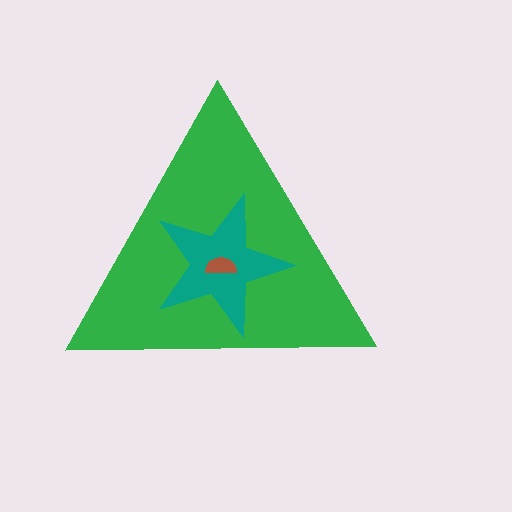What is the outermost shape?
The green triangle.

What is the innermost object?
The brown semicircle.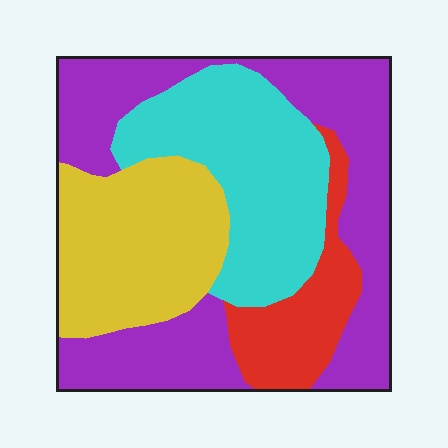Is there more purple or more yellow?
Purple.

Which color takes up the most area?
Purple, at roughly 40%.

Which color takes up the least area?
Red, at roughly 10%.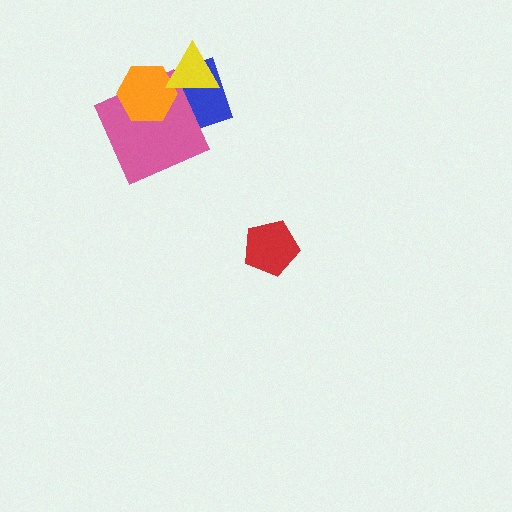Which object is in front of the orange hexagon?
The yellow triangle is in front of the orange hexagon.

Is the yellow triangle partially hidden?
No, no other shape covers it.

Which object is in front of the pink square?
The orange hexagon is in front of the pink square.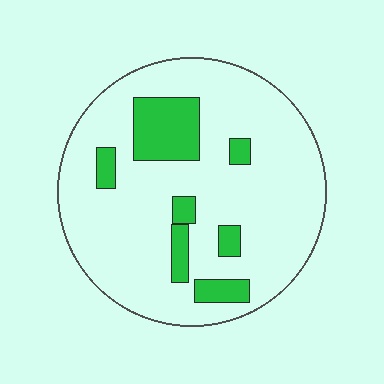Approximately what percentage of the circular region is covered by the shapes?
Approximately 15%.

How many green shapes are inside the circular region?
7.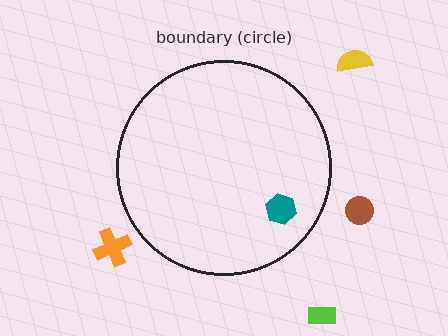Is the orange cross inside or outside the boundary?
Outside.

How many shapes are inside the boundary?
1 inside, 4 outside.